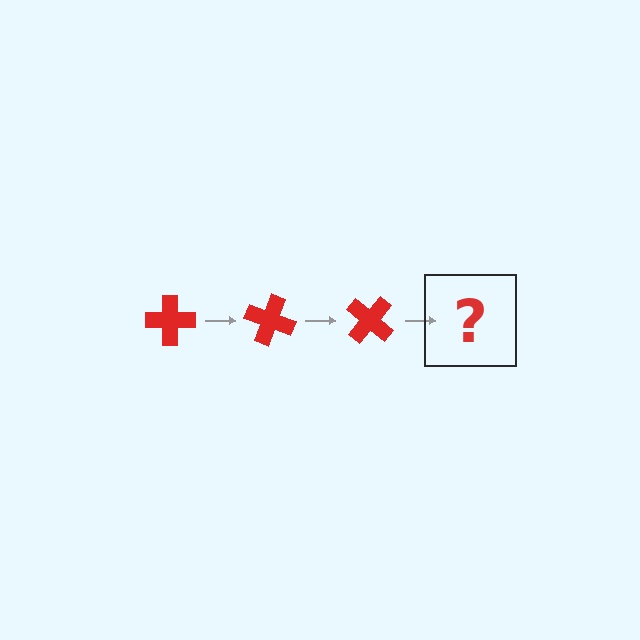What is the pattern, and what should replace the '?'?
The pattern is that the cross rotates 20 degrees each step. The '?' should be a red cross rotated 60 degrees.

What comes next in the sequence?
The next element should be a red cross rotated 60 degrees.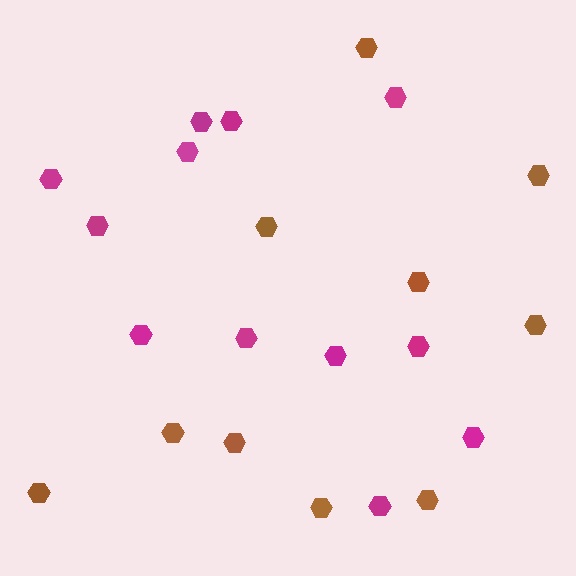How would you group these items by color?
There are 2 groups: one group of magenta hexagons (12) and one group of brown hexagons (10).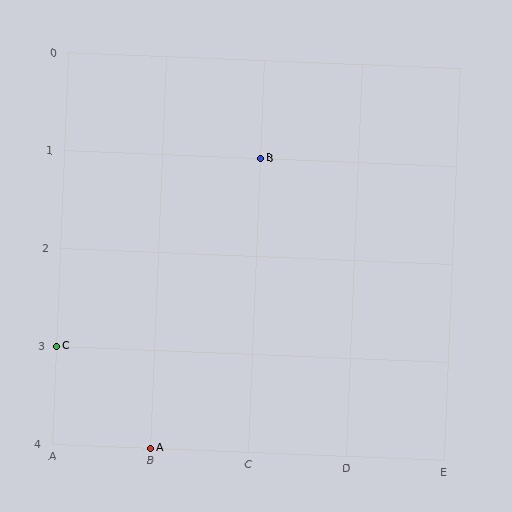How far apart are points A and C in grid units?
Points A and C are 1 column and 1 row apart (about 1.4 grid units diagonally).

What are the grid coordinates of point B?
Point B is at grid coordinates (C, 1).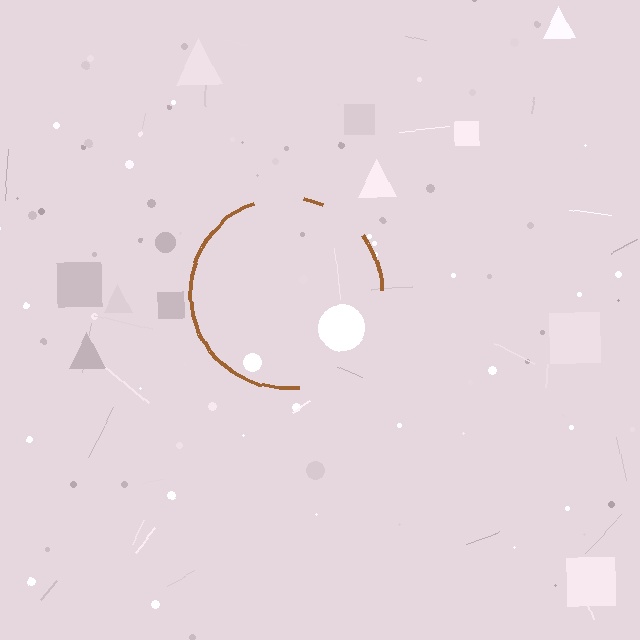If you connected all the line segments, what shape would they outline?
They would outline a circle.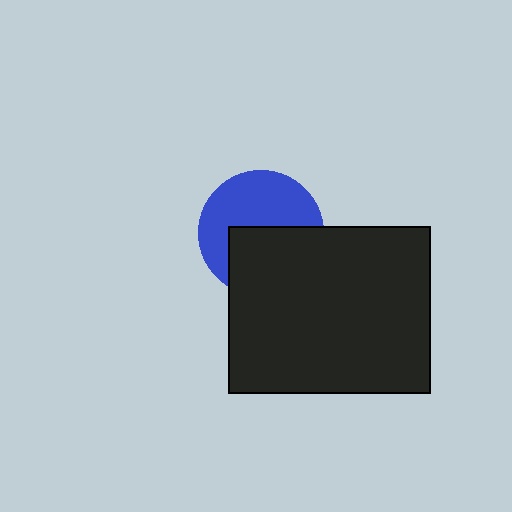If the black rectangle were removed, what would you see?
You would see the complete blue circle.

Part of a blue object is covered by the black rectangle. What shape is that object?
It is a circle.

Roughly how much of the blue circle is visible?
About half of it is visible (roughly 53%).